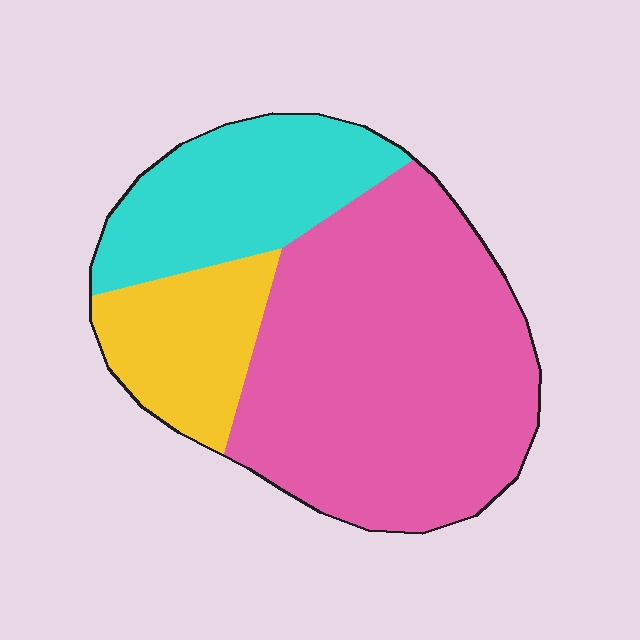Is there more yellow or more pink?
Pink.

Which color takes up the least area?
Yellow, at roughly 15%.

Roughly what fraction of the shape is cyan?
Cyan covers roughly 25% of the shape.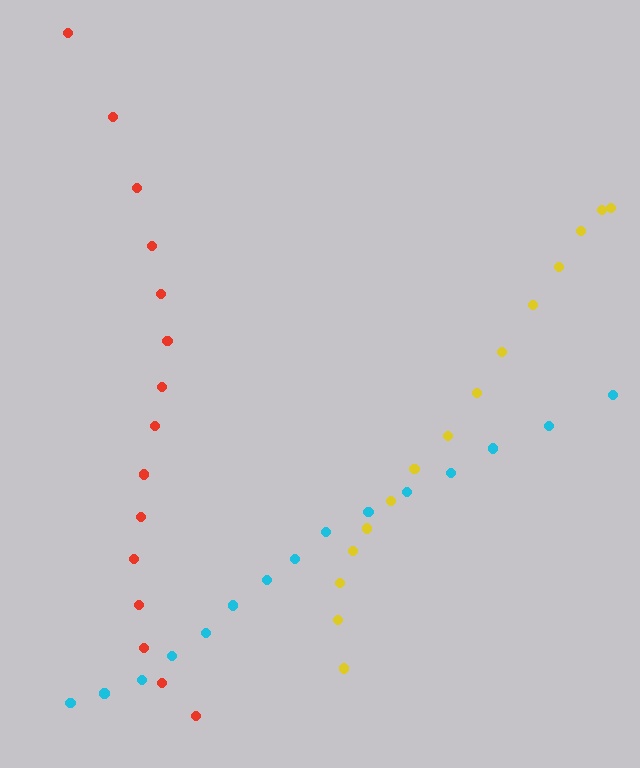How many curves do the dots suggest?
There are 3 distinct paths.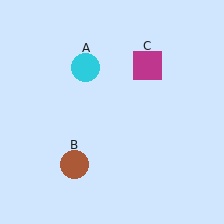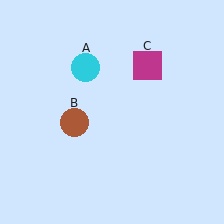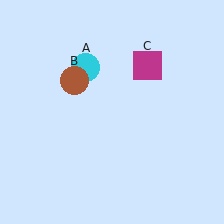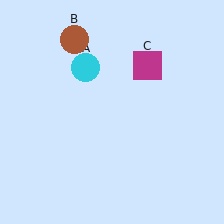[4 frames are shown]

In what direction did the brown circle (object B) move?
The brown circle (object B) moved up.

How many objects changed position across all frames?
1 object changed position: brown circle (object B).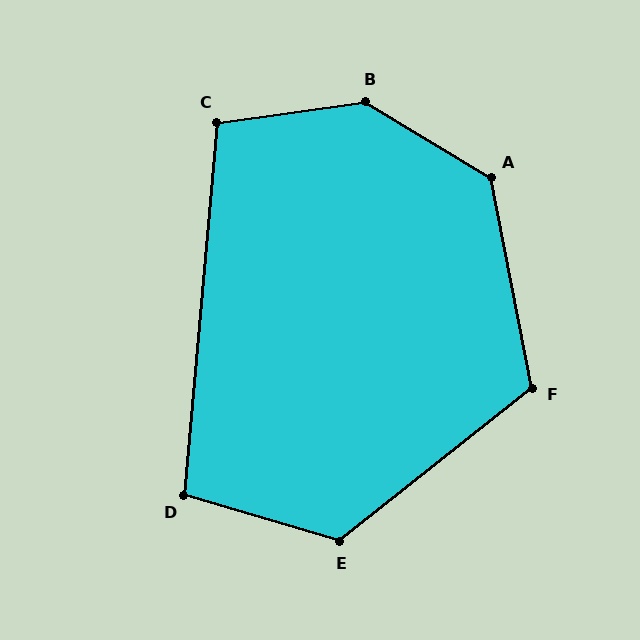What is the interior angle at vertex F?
Approximately 118 degrees (obtuse).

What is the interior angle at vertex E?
Approximately 125 degrees (obtuse).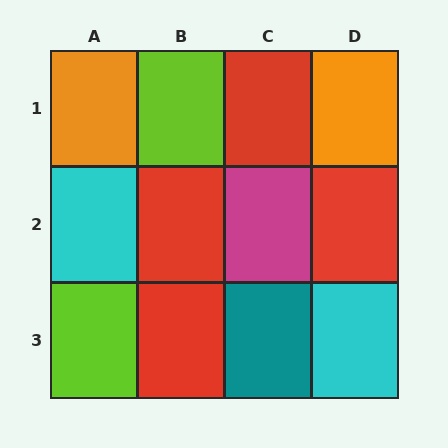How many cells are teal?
1 cell is teal.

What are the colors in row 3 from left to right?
Lime, red, teal, cyan.